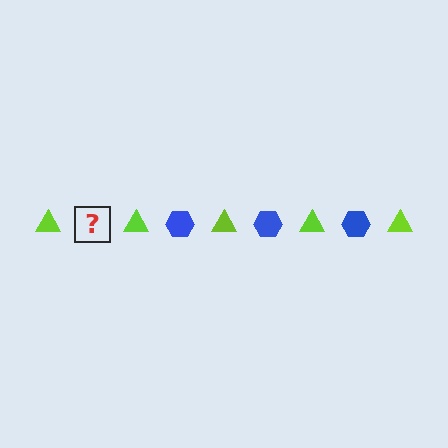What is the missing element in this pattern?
The missing element is a blue hexagon.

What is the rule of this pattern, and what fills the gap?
The rule is that the pattern alternates between lime triangle and blue hexagon. The gap should be filled with a blue hexagon.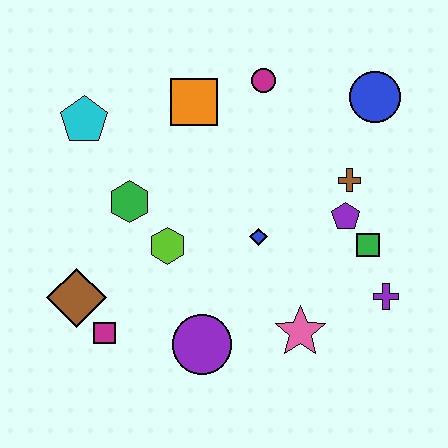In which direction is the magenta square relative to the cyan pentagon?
The magenta square is below the cyan pentagon.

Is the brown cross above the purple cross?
Yes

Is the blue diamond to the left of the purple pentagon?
Yes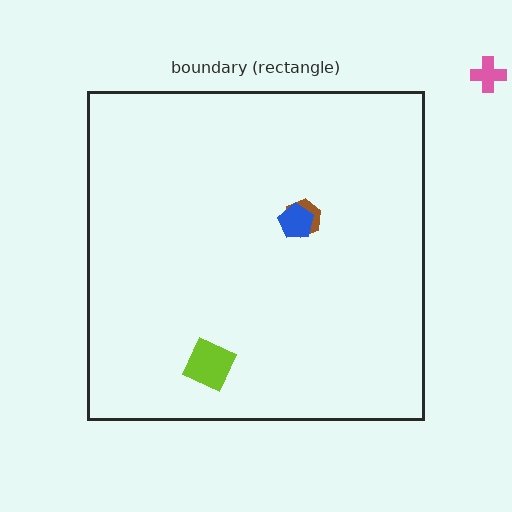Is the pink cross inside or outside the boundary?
Outside.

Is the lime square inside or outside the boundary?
Inside.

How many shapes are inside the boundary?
3 inside, 1 outside.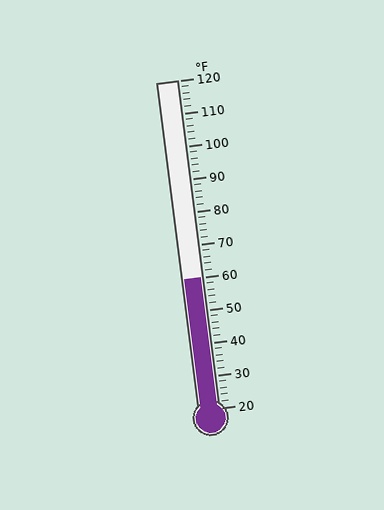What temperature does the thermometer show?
The thermometer shows approximately 60°F.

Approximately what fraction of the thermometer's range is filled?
The thermometer is filled to approximately 40% of its range.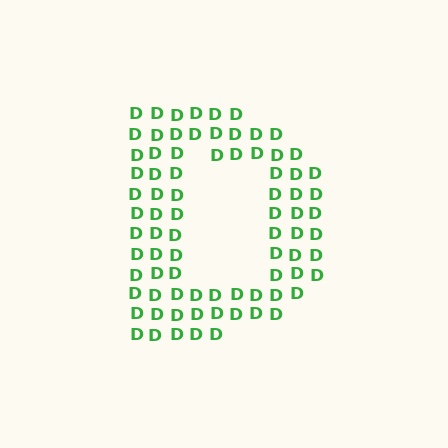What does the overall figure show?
The overall figure shows the letter D.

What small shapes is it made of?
It is made of small letter D's.